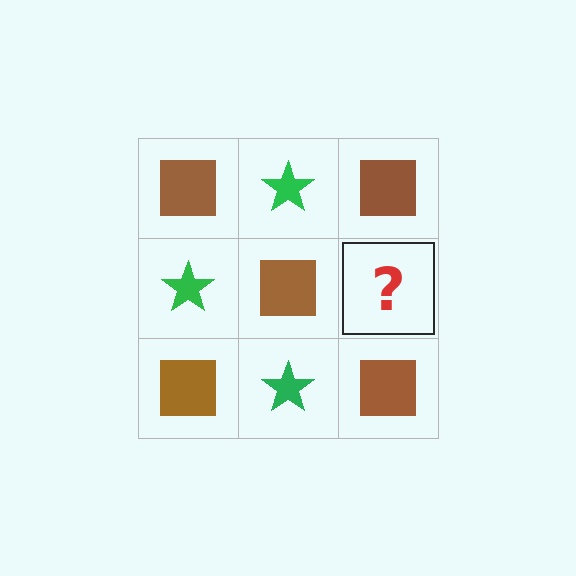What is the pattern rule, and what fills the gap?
The rule is that it alternates brown square and green star in a checkerboard pattern. The gap should be filled with a green star.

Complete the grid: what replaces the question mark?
The question mark should be replaced with a green star.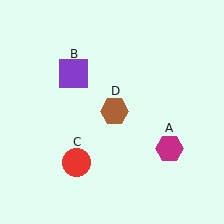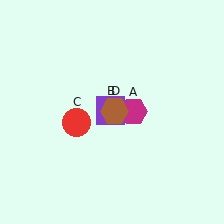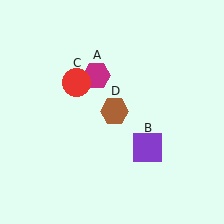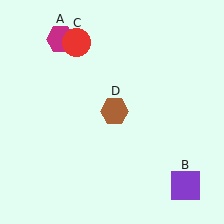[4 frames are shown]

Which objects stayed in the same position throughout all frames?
Brown hexagon (object D) remained stationary.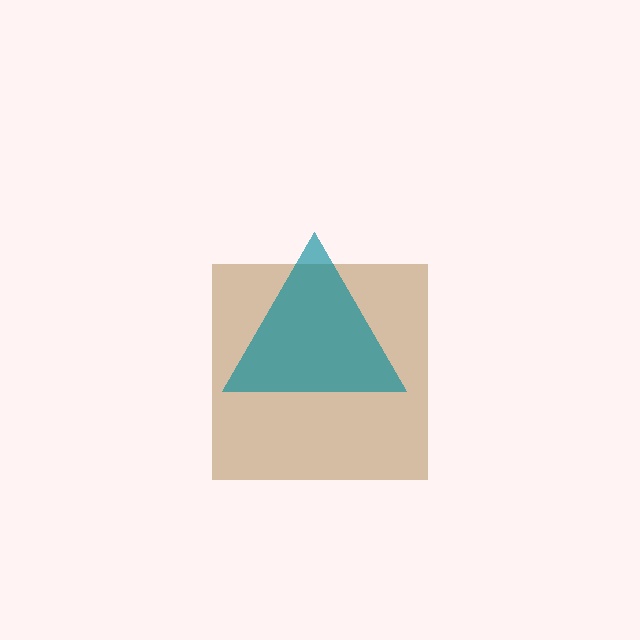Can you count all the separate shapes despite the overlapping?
Yes, there are 2 separate shapes.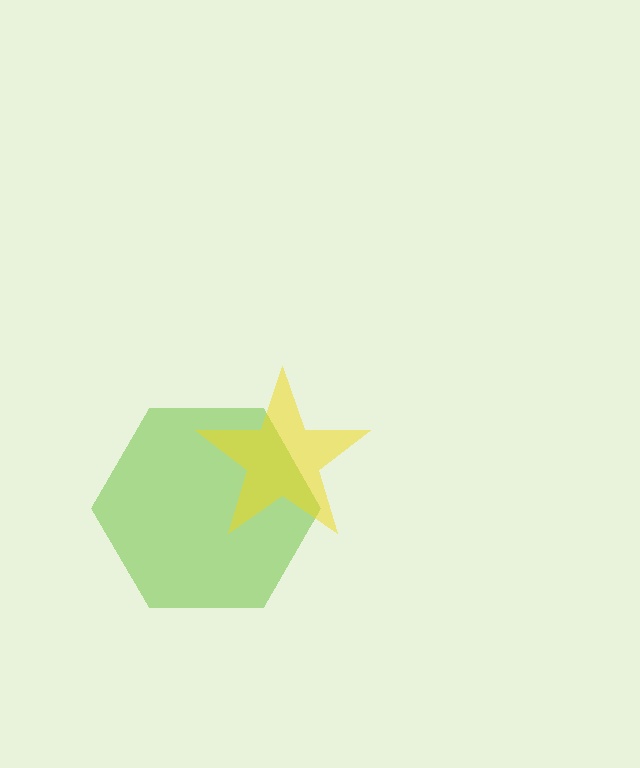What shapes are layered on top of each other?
The layered shapes are: a lime hexagon, a yellow star.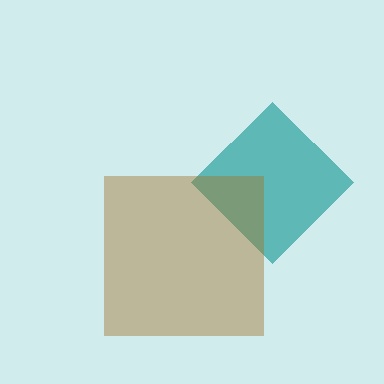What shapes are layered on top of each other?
The layered shapes are: a teal diamond, a brown square.